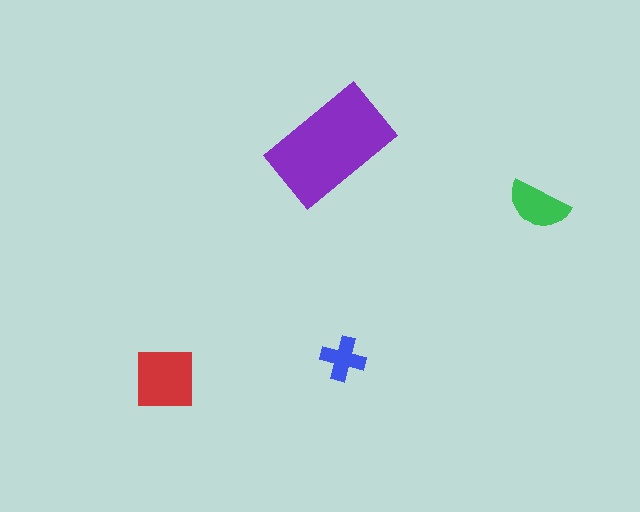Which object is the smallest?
The blue cross.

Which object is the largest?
The purple rectangle.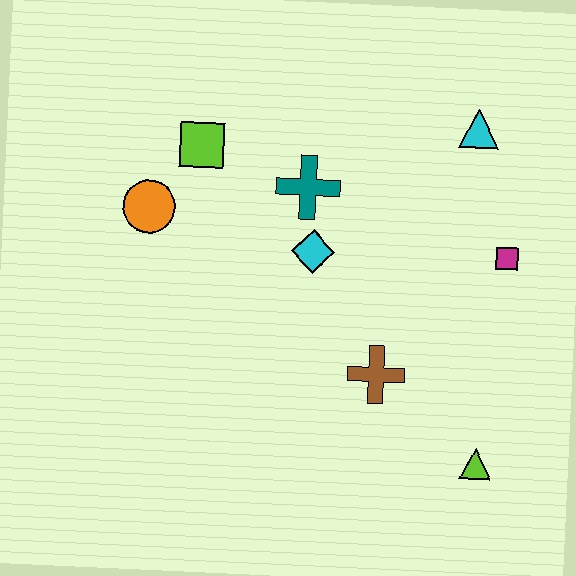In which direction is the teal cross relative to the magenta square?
The teal cross is to the left of the magenta square.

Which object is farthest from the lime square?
The lime triangle is farthest from the lime square.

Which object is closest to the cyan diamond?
The teal cross is closest to the cyan diamond.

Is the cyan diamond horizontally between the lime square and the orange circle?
No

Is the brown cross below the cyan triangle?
Yes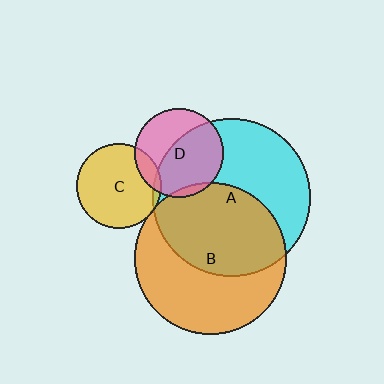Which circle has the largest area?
Circle A (cyan).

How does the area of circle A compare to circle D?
Approximately 3.1 times.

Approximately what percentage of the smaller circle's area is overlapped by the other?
Approximately 5%.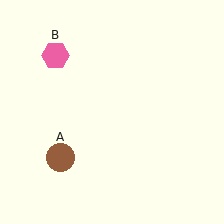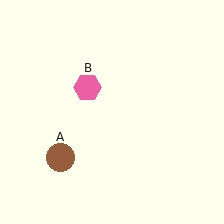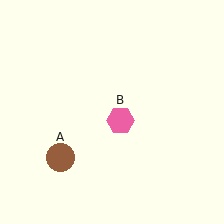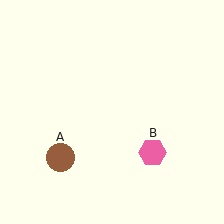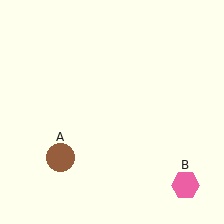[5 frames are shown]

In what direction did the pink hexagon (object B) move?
The pink hexagon (object B) moved down and to the right.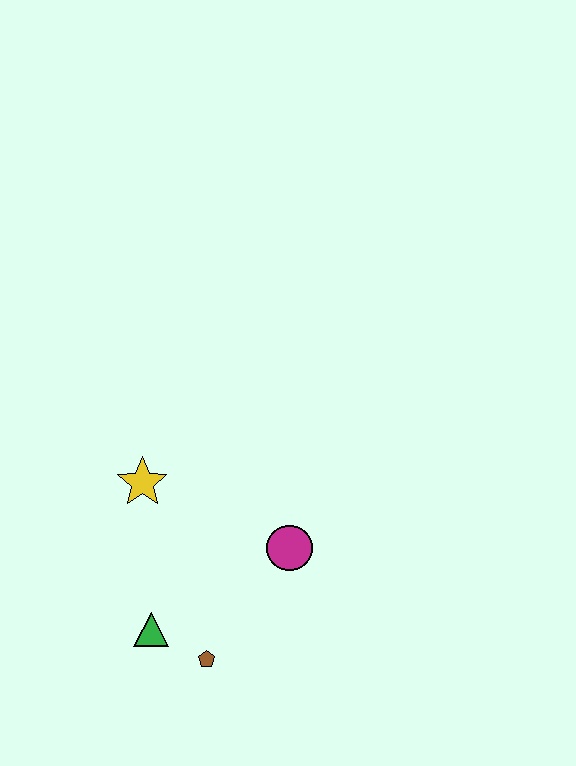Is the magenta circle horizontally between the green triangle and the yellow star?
No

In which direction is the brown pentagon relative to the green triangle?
The brown pentagon is to the right of the green triangle.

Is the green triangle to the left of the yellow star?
No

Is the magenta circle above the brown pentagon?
Yes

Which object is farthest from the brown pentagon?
The yellow star is farthest from the brown pentagon.